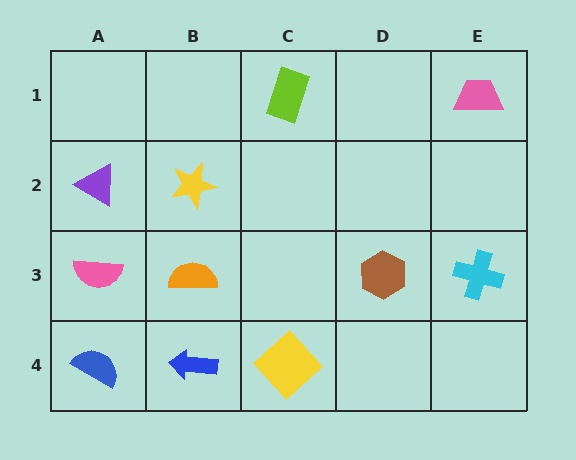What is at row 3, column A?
A pink semicircle.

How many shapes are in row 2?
2 shapes.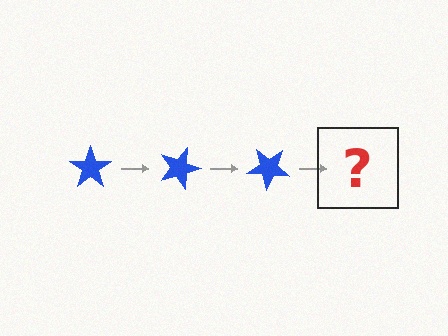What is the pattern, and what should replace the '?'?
The pattern is that the star rotates 20 degrees each step. The '?' should be a blue star rotated 60 degrees.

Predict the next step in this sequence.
The next step is a blue star rotated 60 degrees.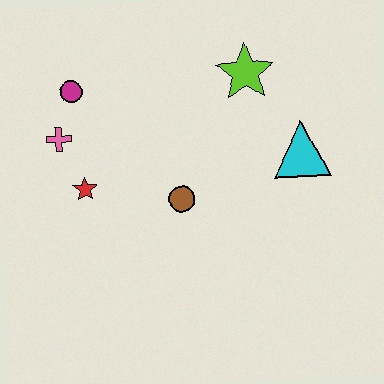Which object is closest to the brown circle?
The red star is closest to the brown circle.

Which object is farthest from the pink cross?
The cyan triangle is farthest from the pink cross.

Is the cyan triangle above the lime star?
No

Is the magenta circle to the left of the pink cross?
No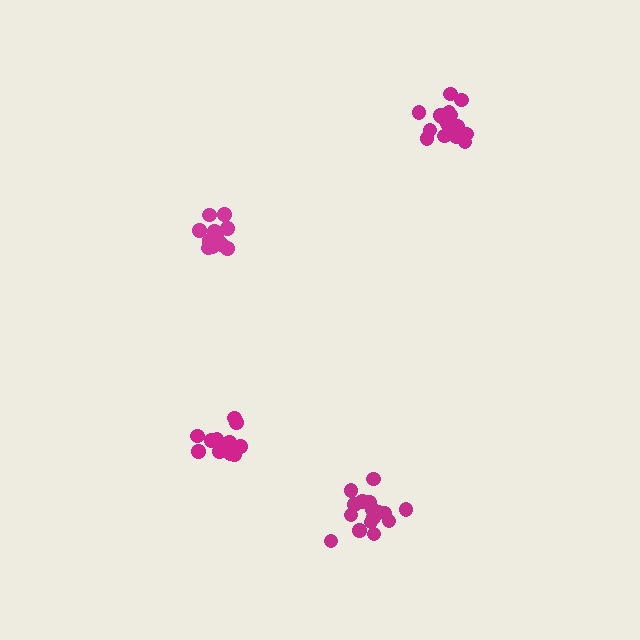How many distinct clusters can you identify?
There are 4 distinct clusters.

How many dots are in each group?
Group 1: 14 dots, Group 2: 18 dots, Group 3: 13 dots, Group 4: 16 dots (61 total).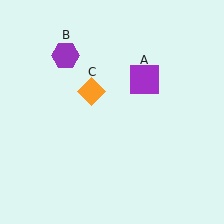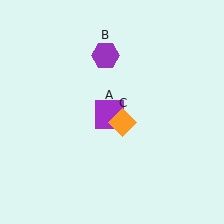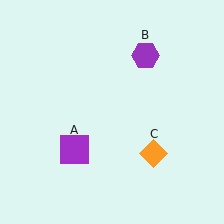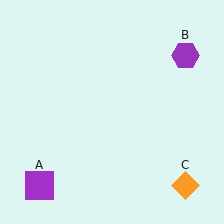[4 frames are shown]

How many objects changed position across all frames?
3 objects changed position: purple square (object A), purple hexagon (object B), orange diamond (object C).